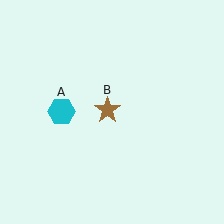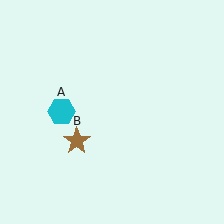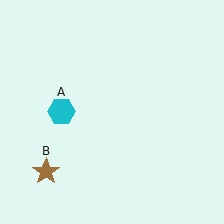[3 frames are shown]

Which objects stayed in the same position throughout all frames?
Cyan hexagon (object A) remained stationary.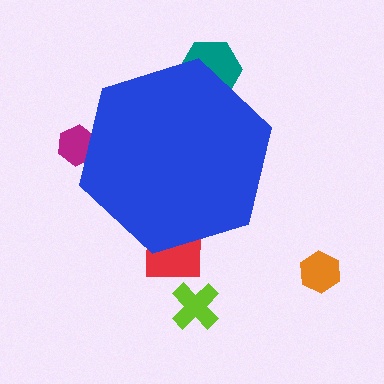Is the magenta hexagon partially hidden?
Yes, the magenta hexagon is partially hidden behind the blue hexagon.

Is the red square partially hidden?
Yes, the red square is partially hidden behind the blue hexagon.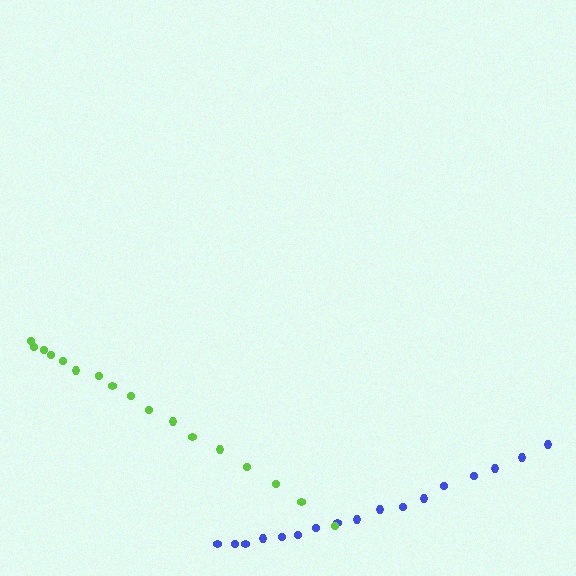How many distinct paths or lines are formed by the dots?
There are 2 distinct paths.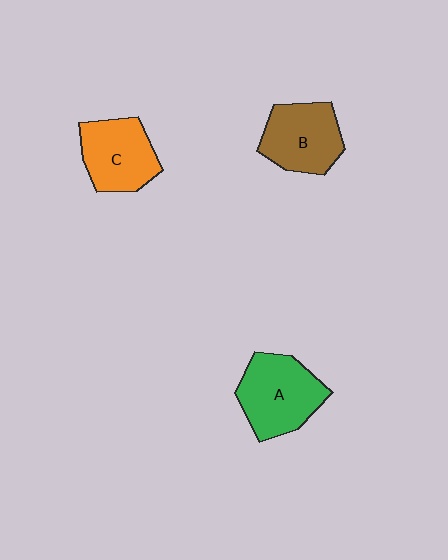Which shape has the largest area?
Shape A (green).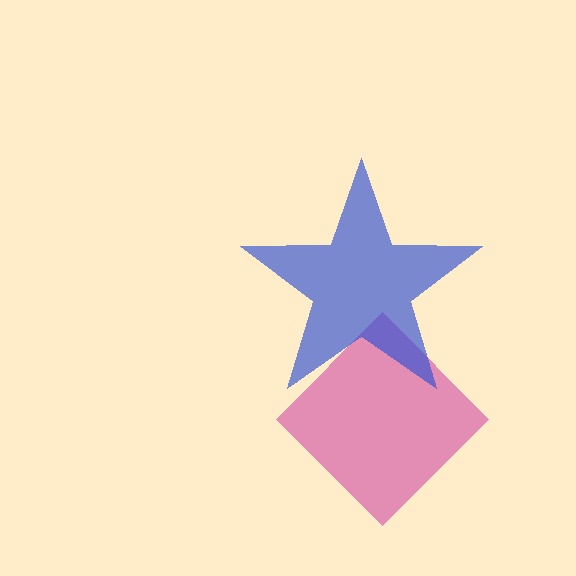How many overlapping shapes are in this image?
There are 2 overlapping shapes in the image.